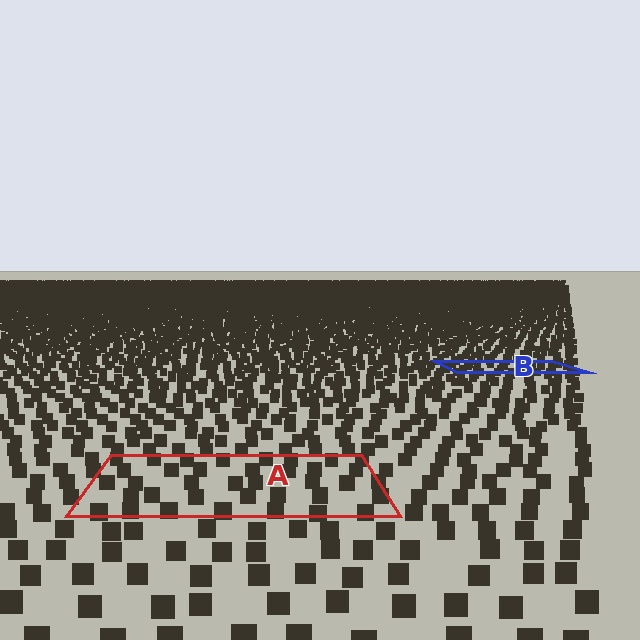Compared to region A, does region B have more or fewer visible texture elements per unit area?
Region B has more texture elements per unit area — they are packed more densely because it is farther away.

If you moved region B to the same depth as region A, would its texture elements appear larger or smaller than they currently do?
They would appear larger. At a closer depth, the same texture elements are projected at a bigger on-screen size.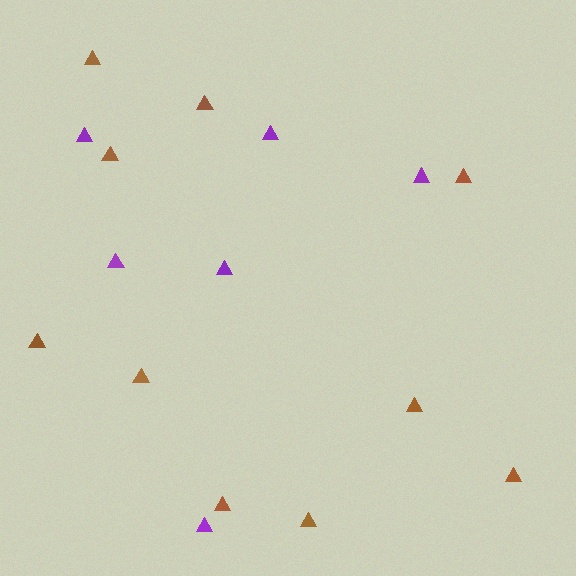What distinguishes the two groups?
There are 2 groups: one group of brown triangles (10) and one group of purple triangles (6).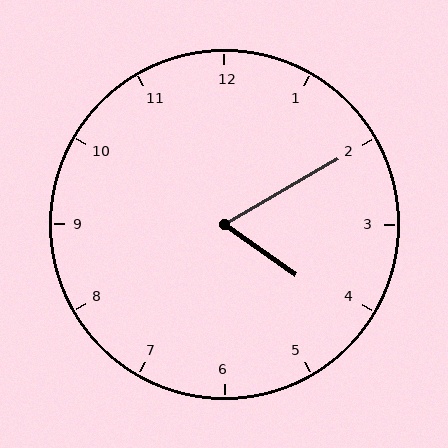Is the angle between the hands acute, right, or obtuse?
It is acute.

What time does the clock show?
4:10.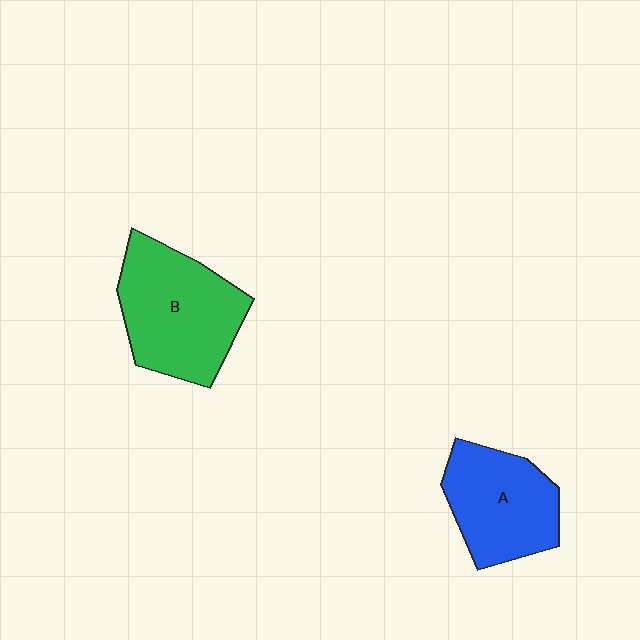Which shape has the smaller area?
Shape A (blue).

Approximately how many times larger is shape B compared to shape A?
Approximately 1.2 times.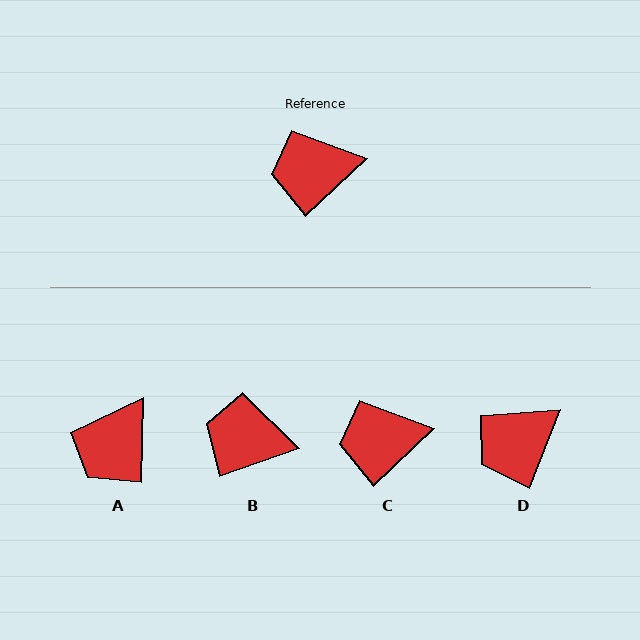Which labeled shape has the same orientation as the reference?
C.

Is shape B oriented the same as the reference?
No, it is off by about 24 degrees.